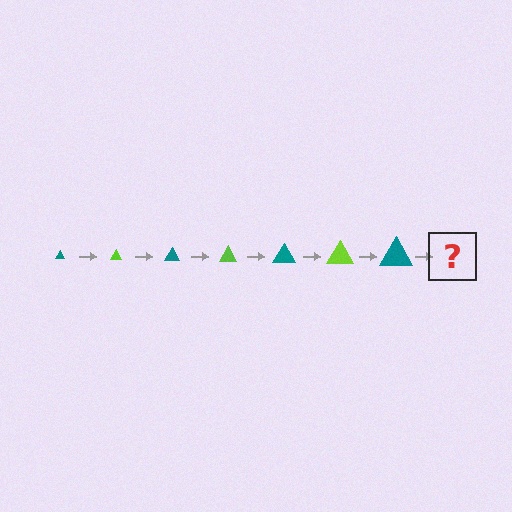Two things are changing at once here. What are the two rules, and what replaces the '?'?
The two rules are that the triangle grows larger each step and the color cycles through teal and lime. The '?' should be a lime triangle, larger than the previous one.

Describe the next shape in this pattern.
It should be a lime triangle, larger than the previous one.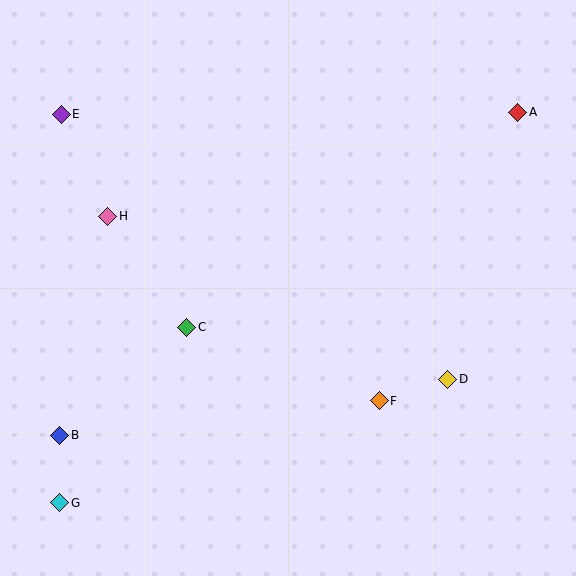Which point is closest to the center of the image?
Point C at (187, 327) is closest to the center.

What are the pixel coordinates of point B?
Point B is at (60, 435).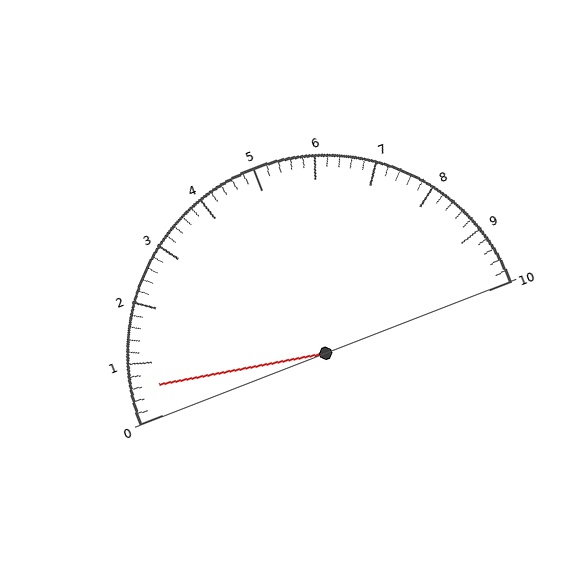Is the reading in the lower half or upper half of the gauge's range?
The reading is in the lower half of the range (0 to 10).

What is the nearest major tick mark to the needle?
The nearest major tick mark is 1.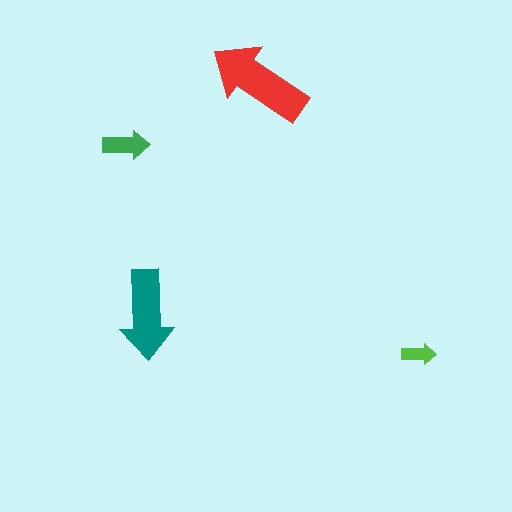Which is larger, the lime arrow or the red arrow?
The red one.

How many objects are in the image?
There are 4 objects in the image.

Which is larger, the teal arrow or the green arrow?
The teal one.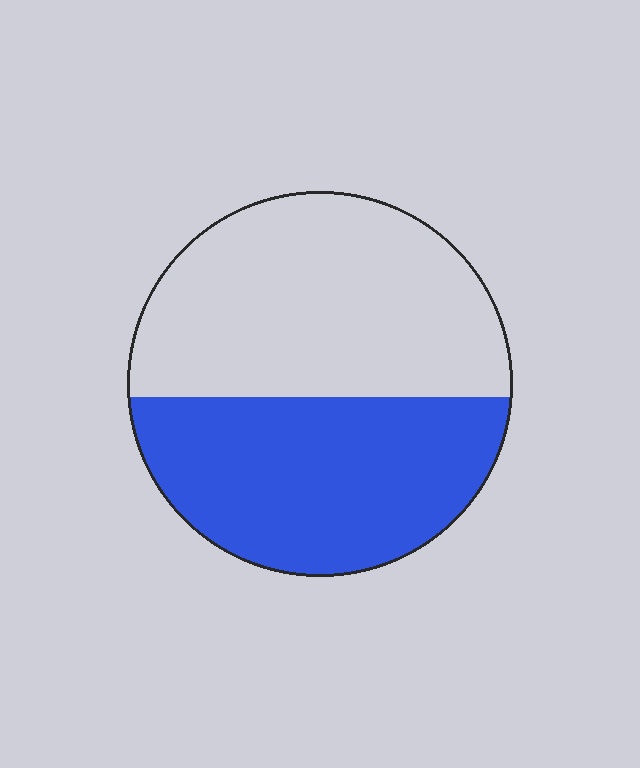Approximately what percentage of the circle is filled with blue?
Approximately 45%.